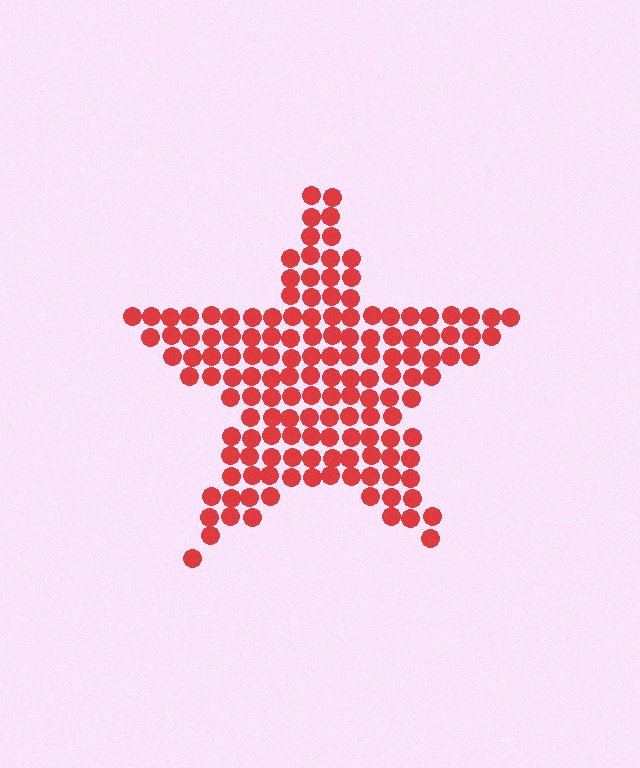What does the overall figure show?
The overall figure shows a star.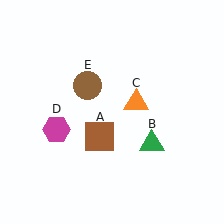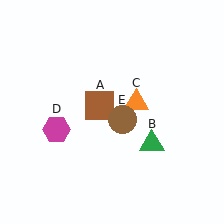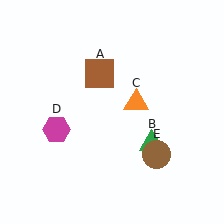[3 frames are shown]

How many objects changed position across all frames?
2 objects changed position: brown square (object A), brown circle (object E).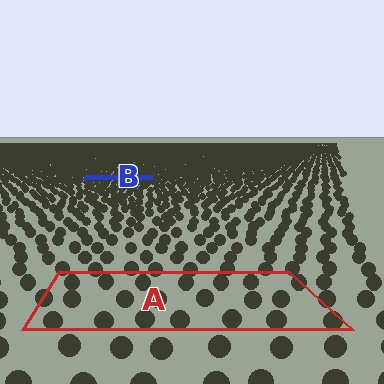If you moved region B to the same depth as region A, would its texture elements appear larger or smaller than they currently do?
They would appear larger. At a closer depth, the same texture elements are projected at a bigger on-screen size.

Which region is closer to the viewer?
Region A is closer. The texture elements there are larger and more spread out.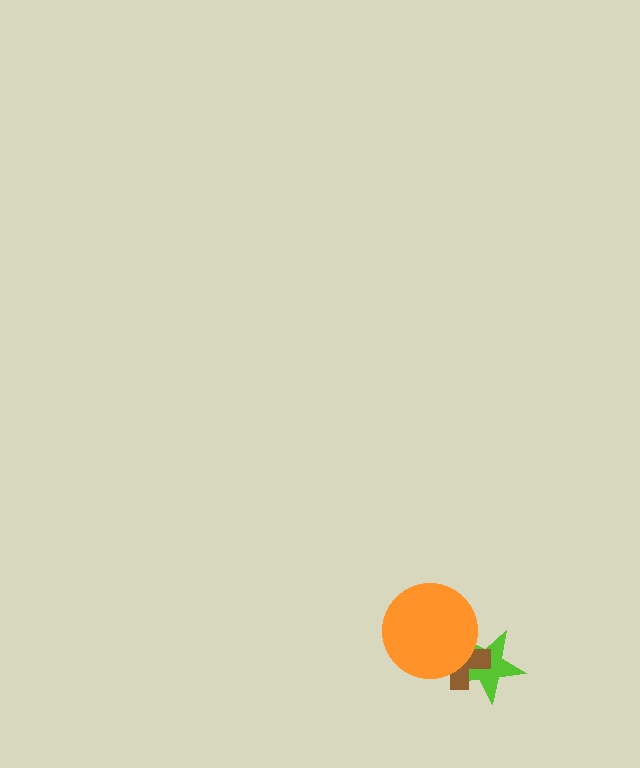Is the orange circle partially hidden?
No, no other shape covers it.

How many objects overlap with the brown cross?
2 objects overlap with the brown cross.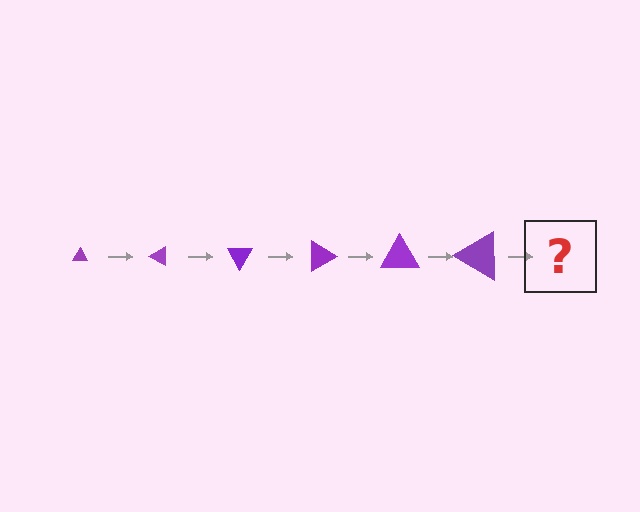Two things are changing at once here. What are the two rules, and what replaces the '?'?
The two rules are that the triangle grows larger each step and it rotates 30 degrees each step. The '?' should be a triangle, larger than the previous one and rotated 180 degrees from the start.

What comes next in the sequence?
The next element should be a triangle, larger than the previous one and rotated 180 degrees from the start.